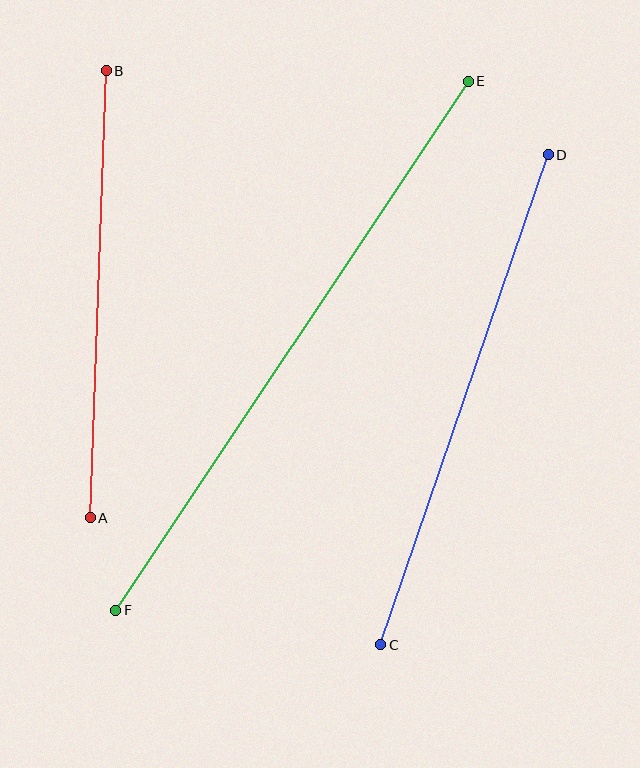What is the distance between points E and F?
The distance is approximately 636 pixels.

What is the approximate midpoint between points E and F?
The midpoint is at approximately (292, 346) pixels.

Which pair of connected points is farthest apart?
Points E and F are farthest apart.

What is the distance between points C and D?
The distance is approximately 518 pixels.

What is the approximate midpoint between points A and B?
The midpoint is at approximately (98, 294) pixels.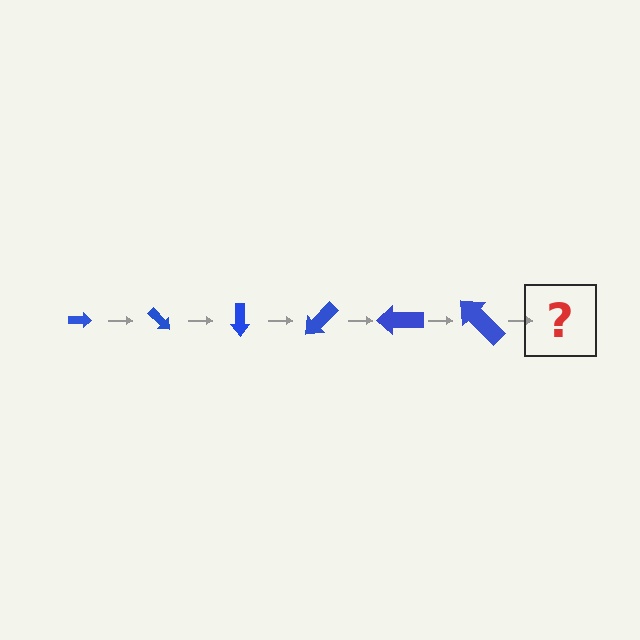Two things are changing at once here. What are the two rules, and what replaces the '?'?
The two rules are that the arrow grows larger each step and it rotates 45 degrees each step. The '?' should be an arrow, larger than the previous one and rotated 270 degrees from the start.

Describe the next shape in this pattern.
It should be an arrow, larger than the previous one and rotated 270 degrees from the start.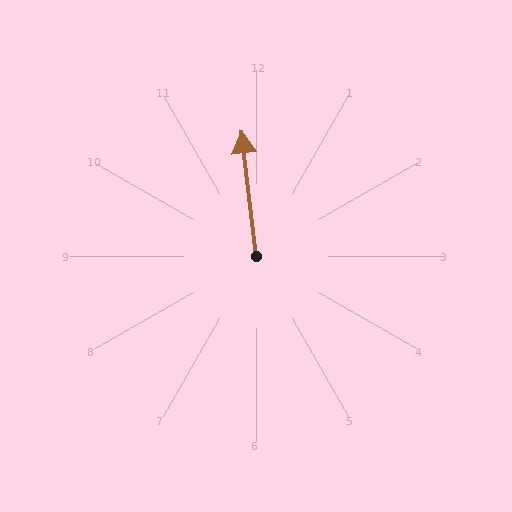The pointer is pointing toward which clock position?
Roughly 12 o'clock.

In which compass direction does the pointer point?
North.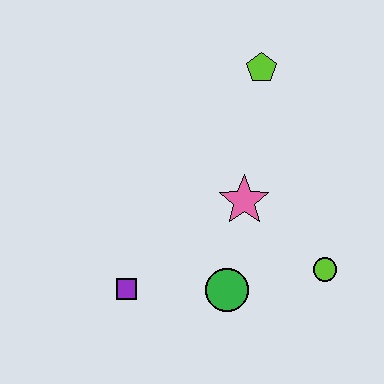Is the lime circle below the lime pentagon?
Yes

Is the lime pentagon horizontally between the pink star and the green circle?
No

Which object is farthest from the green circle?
The lime pentagon is farthest from the green circle.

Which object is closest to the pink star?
The green circle is closest to the pink star.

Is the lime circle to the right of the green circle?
Yes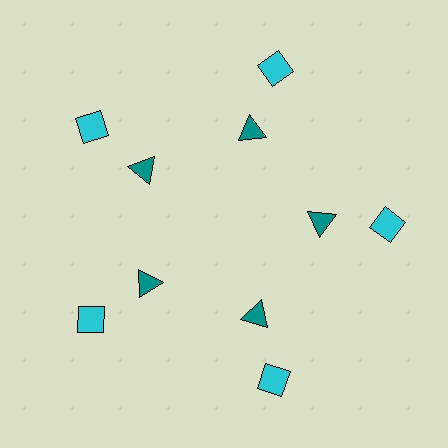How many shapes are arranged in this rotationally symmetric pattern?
There are 10 shapes, arranged in 5 groups of 2.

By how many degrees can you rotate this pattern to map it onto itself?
The pattern maps onto itself every 72 degrees of rotation.